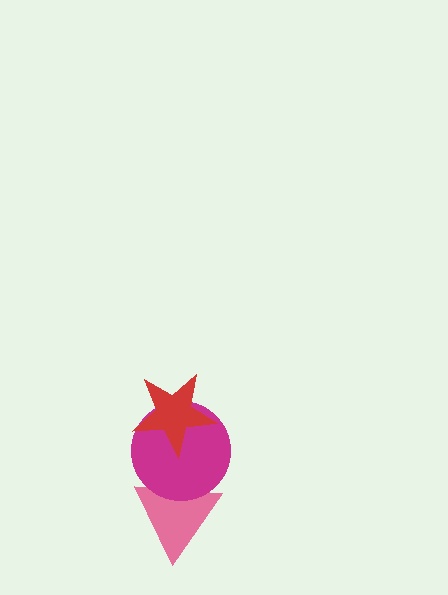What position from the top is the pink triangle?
The pink triangle is 3rd from the top.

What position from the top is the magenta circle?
The magenta circle is 2nd from the top.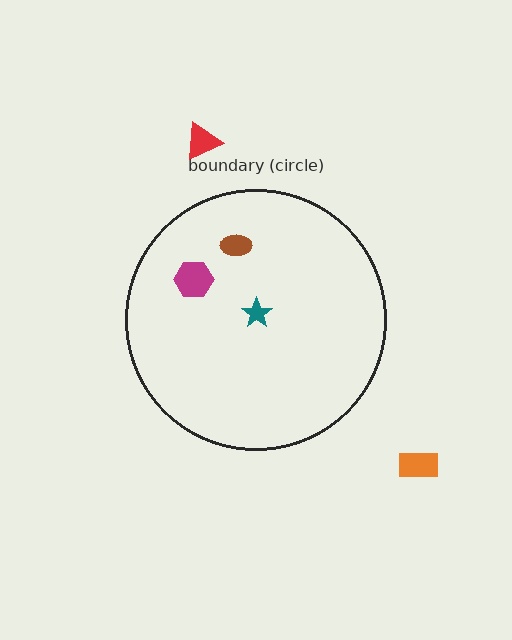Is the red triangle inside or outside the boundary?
Outside.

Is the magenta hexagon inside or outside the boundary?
Inside.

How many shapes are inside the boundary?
3 inside, 2 outside.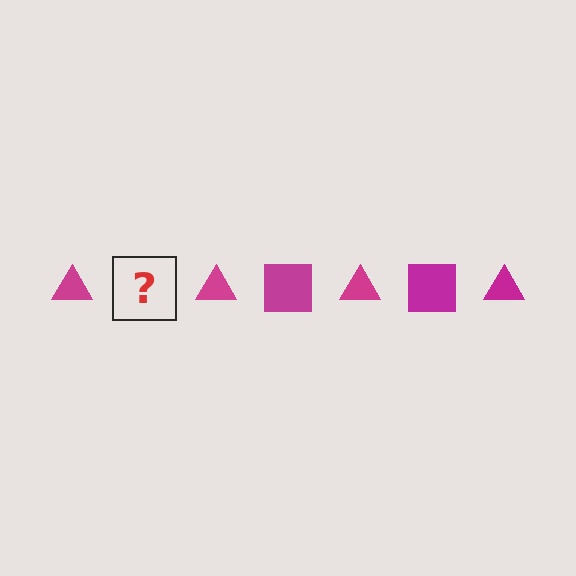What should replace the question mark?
The question mark should be replaced with a magenta square.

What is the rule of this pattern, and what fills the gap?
The rule is that the pattern cycles through triangle, square shapes in magenta. The gap should be filled with a magenta square.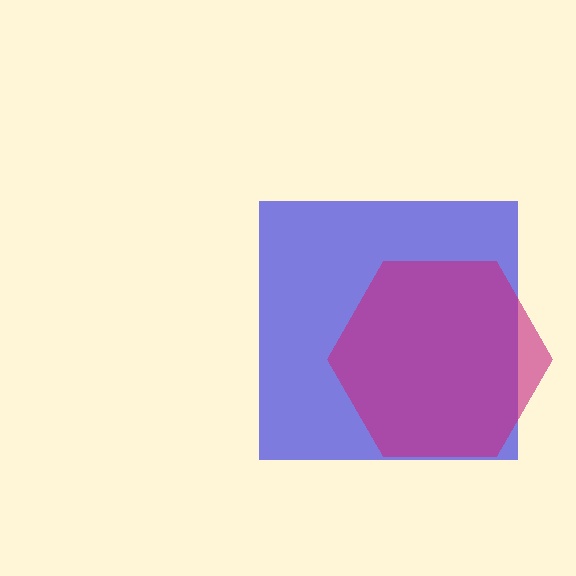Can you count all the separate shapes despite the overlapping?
Yes, there are 2 separate shapes.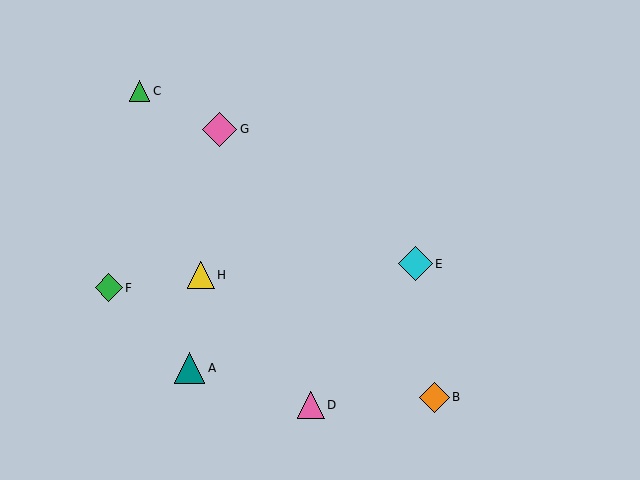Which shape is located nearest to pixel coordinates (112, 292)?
The green diamond (labeled F) at (109, 288) is nearest to that location.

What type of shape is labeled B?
Shape B is an orange diamond.